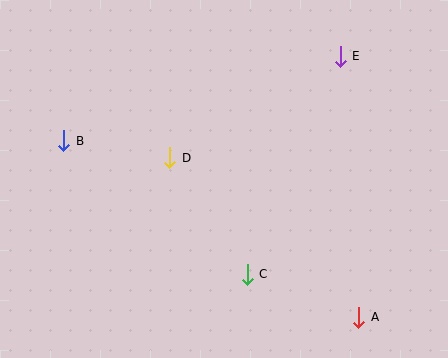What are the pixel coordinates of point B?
Point B is at (64, 141).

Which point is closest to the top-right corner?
Point E is closest to the top-right corner.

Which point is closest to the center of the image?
Point D at (170, 158) is closest to the center.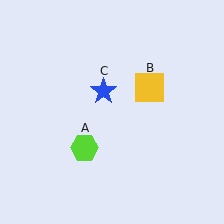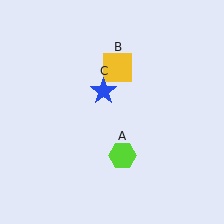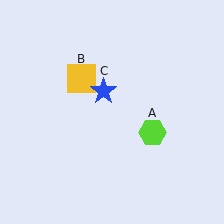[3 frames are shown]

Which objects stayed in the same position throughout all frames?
Blue star (object C) remained stationary.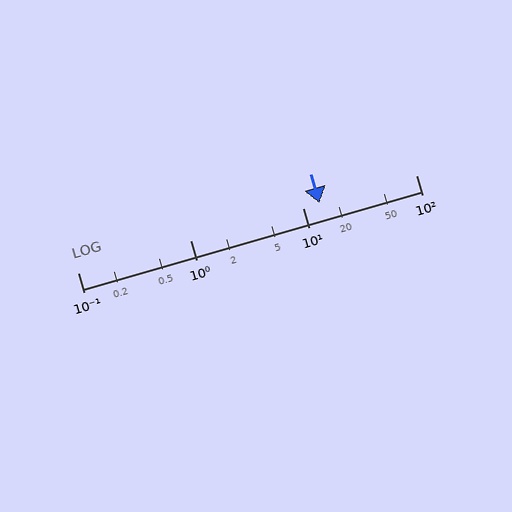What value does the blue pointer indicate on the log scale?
The pointer indicates approximately 14.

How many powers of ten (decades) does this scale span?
The scale spans 3 decades, from 0.1 to 100.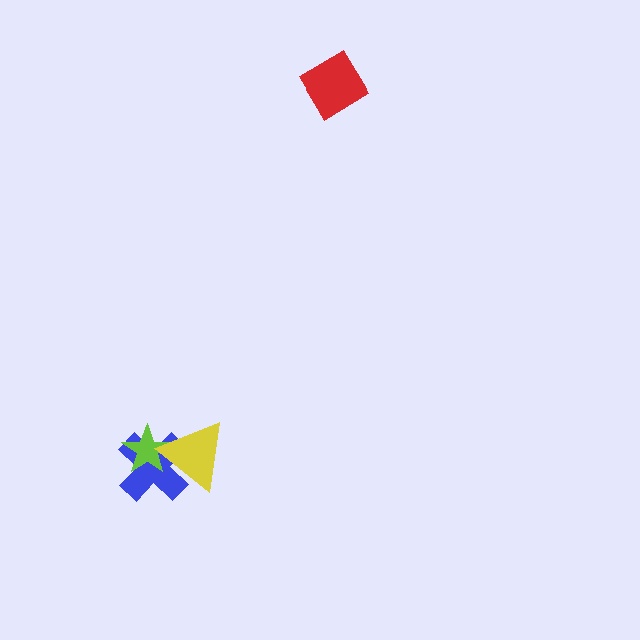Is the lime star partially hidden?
Yes, it is partially covered by another shape.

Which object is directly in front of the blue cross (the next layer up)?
The lime star is directly in front of the blue cross.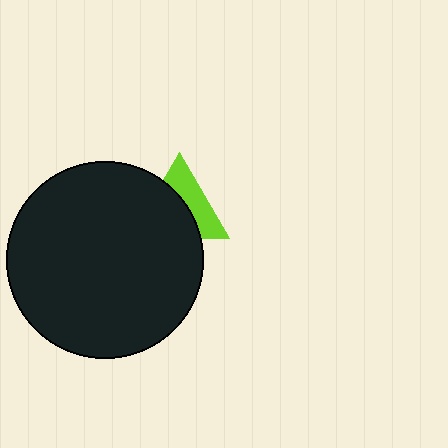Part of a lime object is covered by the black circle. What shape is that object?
It is a triangle.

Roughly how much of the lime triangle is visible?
A small part of it is visible (roughly 44%).